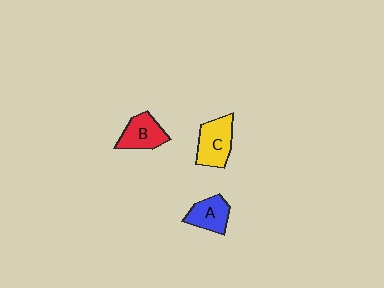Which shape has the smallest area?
Shape A (blue).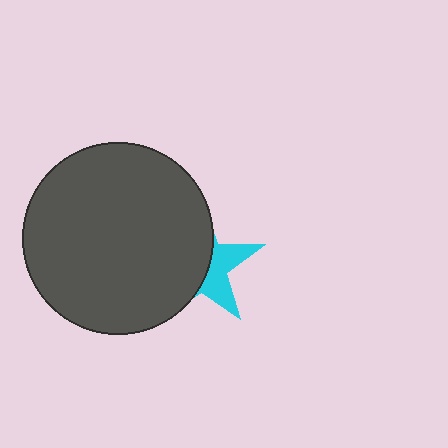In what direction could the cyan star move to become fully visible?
The cyan star could move right. That would shift it out from behind the dark gray circle entirely.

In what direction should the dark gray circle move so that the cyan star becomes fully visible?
The dark gray circle should move left. That is the shortest direction to clear the overlap and leave the cyan star fully visible.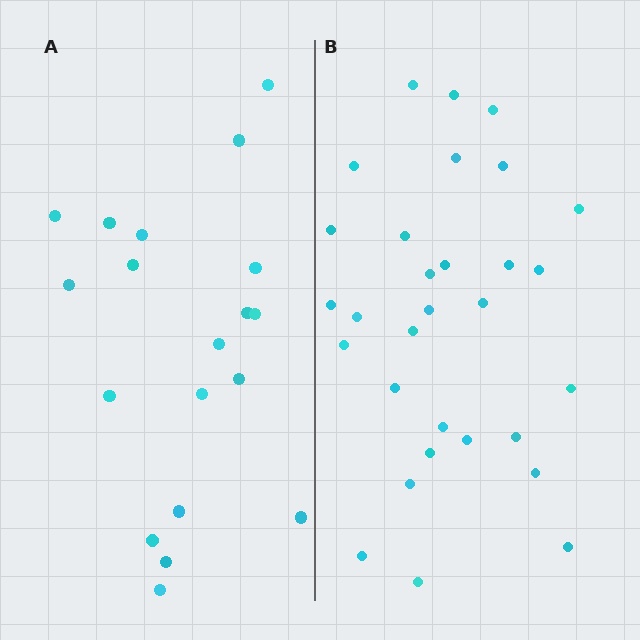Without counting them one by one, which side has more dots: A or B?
Region B (the right region) has more dots.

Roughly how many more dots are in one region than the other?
Region B has roughly 12 or so more dots than region A.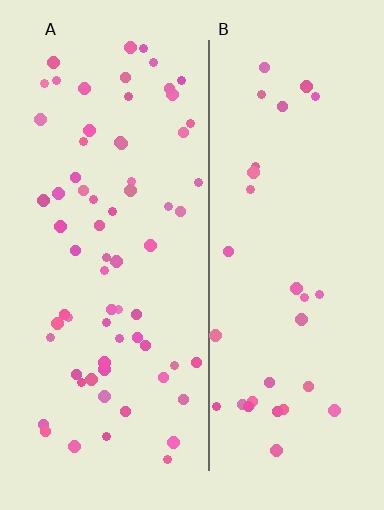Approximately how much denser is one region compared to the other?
Approximately 2.2× — region A over region B.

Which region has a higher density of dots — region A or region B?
A (the left).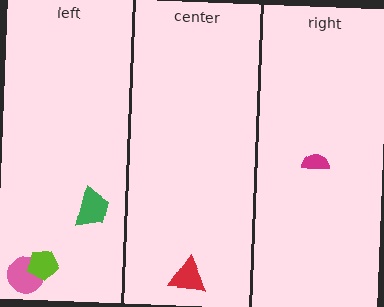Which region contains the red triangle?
The center region.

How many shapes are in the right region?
1.